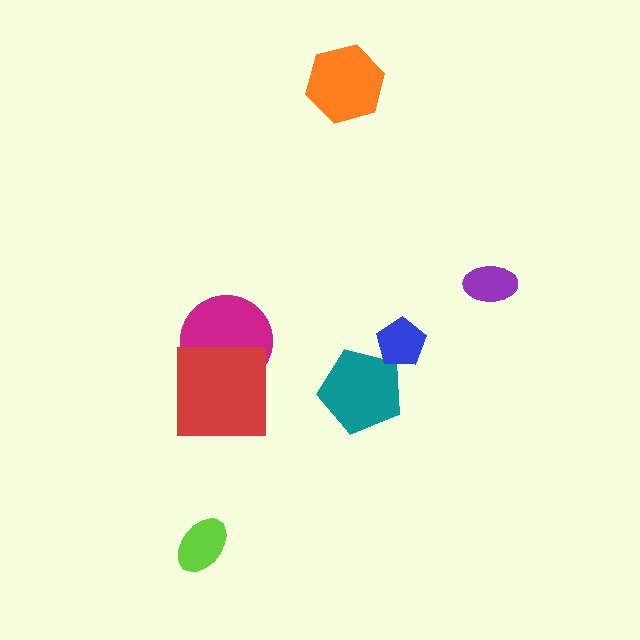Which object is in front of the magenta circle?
The red square is in front of the magenta circle.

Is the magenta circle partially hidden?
Yes, it is partially covered by another shape.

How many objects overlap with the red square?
1 object overlaps with the red square.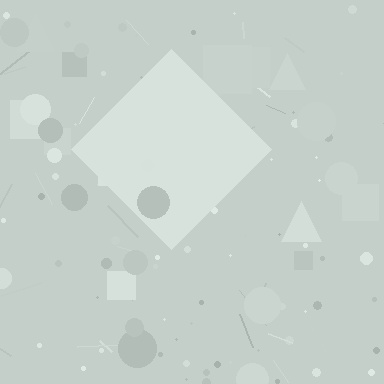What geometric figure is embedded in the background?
A diamond is embedded in the background.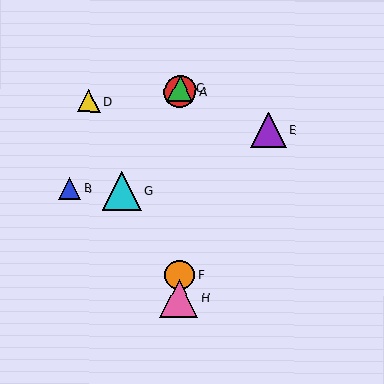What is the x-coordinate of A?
Object A is at x≈180.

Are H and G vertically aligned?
No, H is at x≈179 and G is at x≈122.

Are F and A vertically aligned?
Yes, both are at x≈179.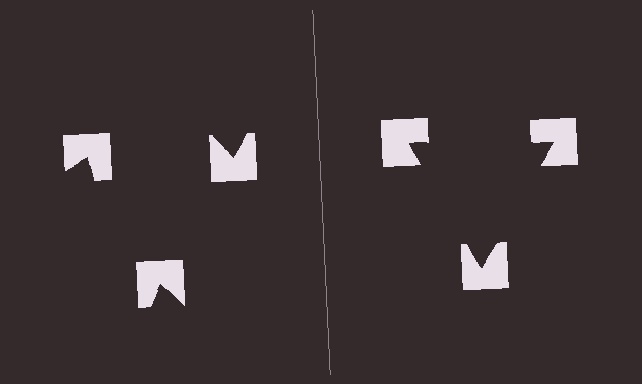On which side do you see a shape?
An illusory triangle appears on the right side. On the left side the wedge cuts are rotated, so no coherent shape forms.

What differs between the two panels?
The notched squares are positioned identically on both sides; only the wedge orientations differ. On the right they align to a triangle; on the left they are misaligned.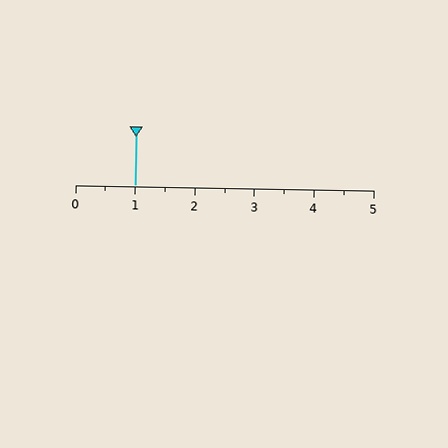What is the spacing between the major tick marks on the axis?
The major ticks are spaced 1 apart.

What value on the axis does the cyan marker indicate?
The marker indicates approximately 1.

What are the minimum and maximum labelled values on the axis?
The axis runs from 0 to 5.